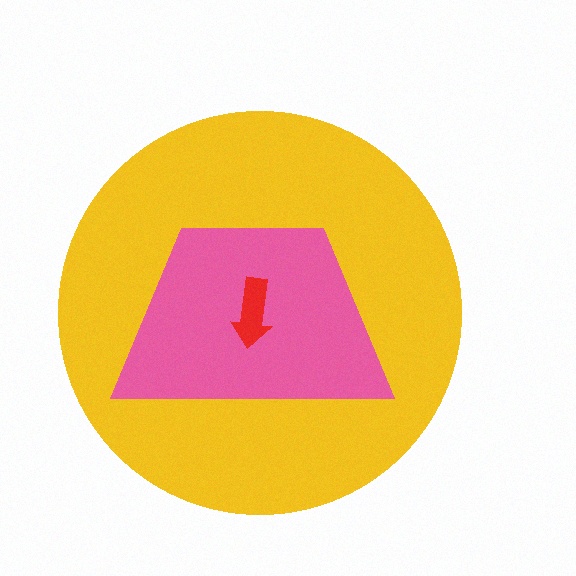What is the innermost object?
The red arrow.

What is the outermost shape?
The yellow circle.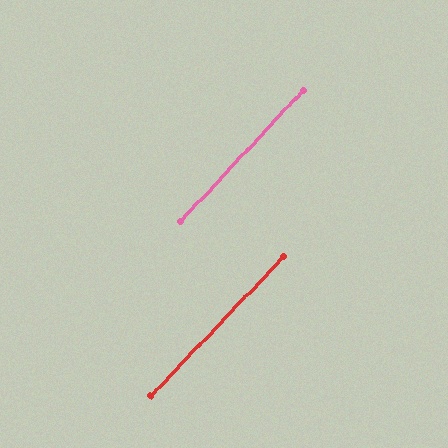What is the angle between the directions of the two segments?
Approximately 0 degrees.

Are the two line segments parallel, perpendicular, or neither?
Parallel — their directions differ by only 0.4°.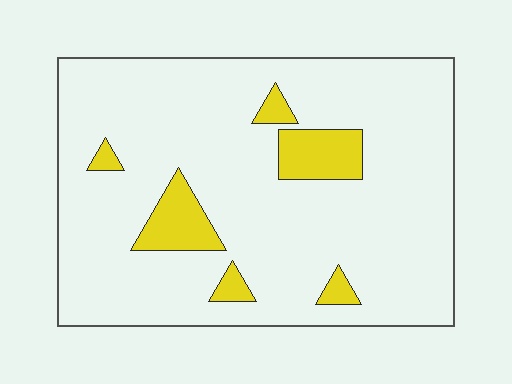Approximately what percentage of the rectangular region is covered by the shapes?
Approximately 10%.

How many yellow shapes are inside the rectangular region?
6.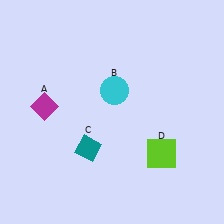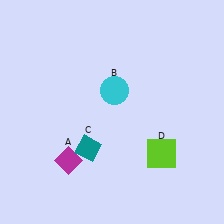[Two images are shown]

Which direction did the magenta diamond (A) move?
The magenta diamond (A) moved down.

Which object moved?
The magenta diamond (A) moved down.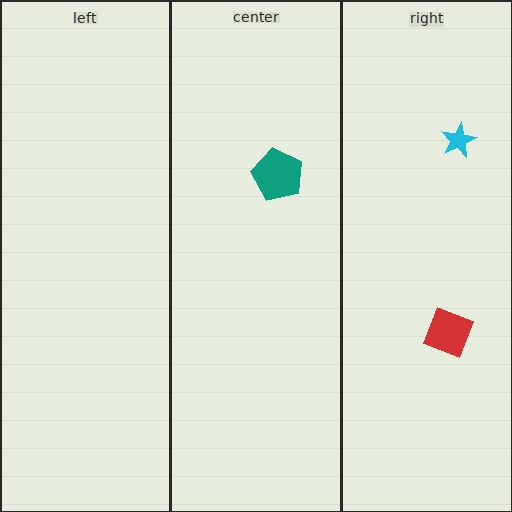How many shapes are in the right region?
2.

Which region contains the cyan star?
The right region.